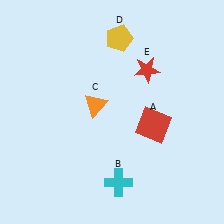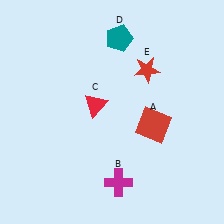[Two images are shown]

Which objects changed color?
B changed from cyan to magenta. C changed from orange to red. D changed from yellow to teal.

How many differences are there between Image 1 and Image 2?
There are 3 differences between the two images.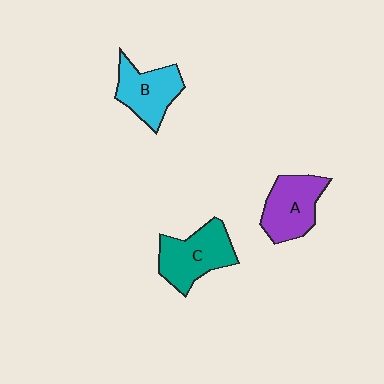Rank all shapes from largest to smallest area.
From largest to smallest: C (teal), A (purple), B (cyan).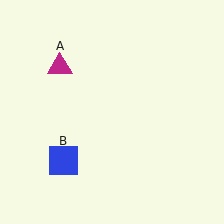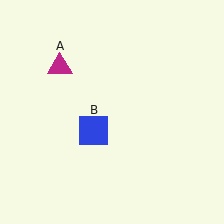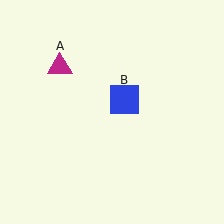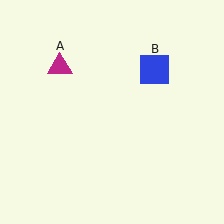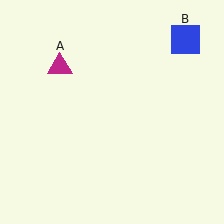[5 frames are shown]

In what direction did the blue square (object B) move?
The blue square (object B) moved up and to the right.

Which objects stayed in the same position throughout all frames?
Magenta triangle (object A) remained stationary.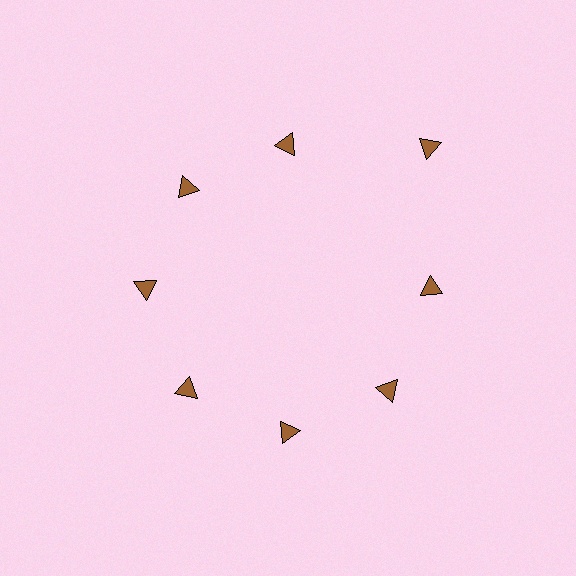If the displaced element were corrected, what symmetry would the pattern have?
It would have 8-fold rotational symmetry — the pattern would map onto itself every 45 degrees.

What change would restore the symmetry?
The symmetry would be restored by moving it inward, back onto the ring so that all 8 triangles sit at equal angles and equal distance from the center.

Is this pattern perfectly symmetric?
No. The 8 brown triangles are arranged in a ring, but one element near the 2 o'clock position is pushed outward from the center, breaking the 8-fold rotational symmetry.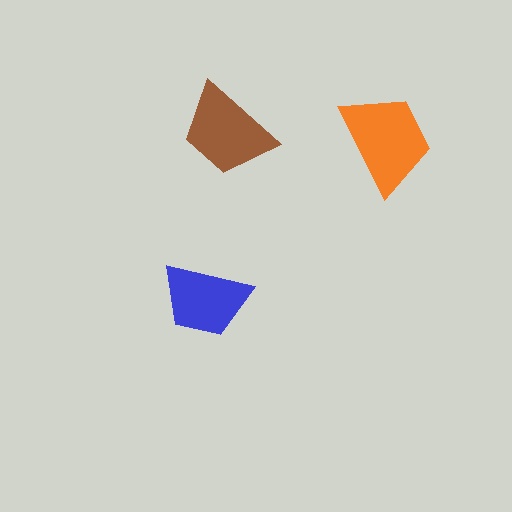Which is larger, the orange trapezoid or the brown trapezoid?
The orange one.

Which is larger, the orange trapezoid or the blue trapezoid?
The orange one.